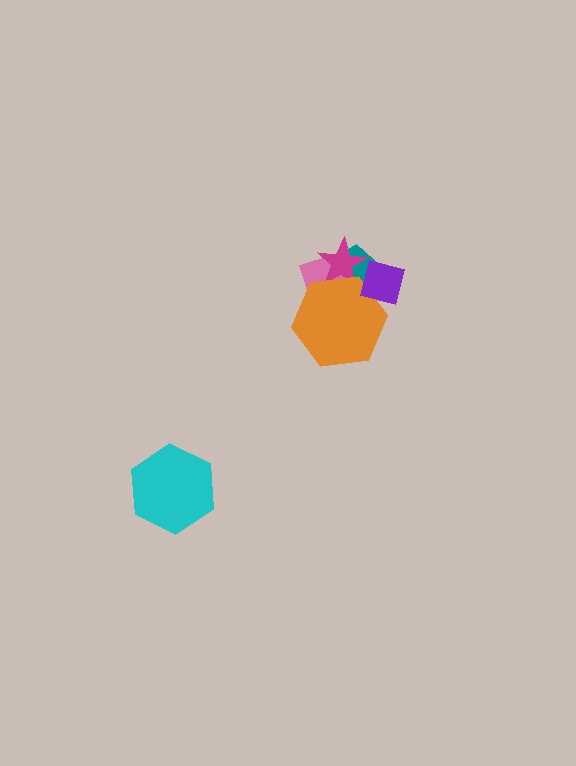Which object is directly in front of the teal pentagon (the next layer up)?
The pink diamond is directly in front of the teal pentagon.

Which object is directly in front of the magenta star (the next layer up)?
The orange hexagon is directly in front of the magenta star.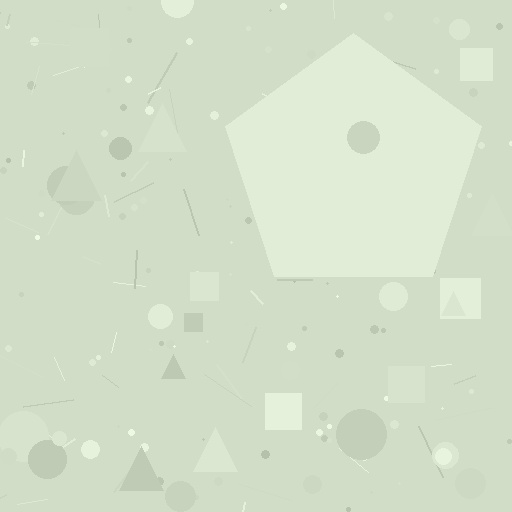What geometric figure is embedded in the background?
A pentagon is embedded in the background.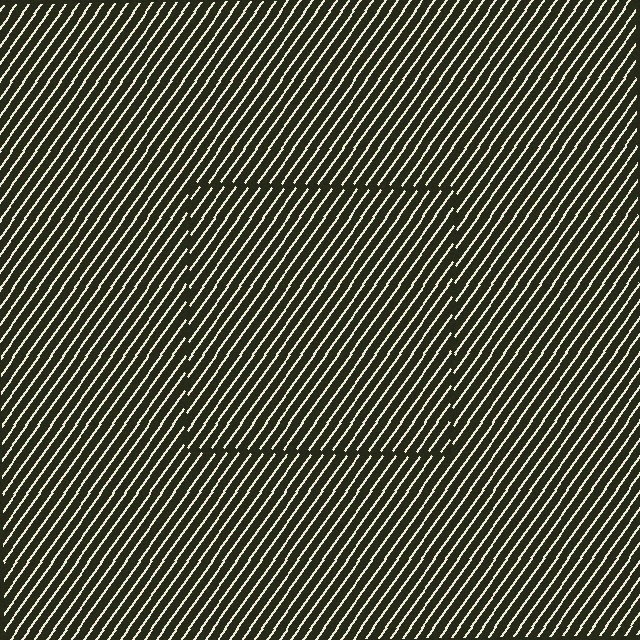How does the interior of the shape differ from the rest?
The interior of the shape contains the same grating, shifted by half a period — the contour is defined by the phase discontinuity where line-ends from the inner and outer gratings abut.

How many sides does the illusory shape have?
4 sides — the line-ends trace a square.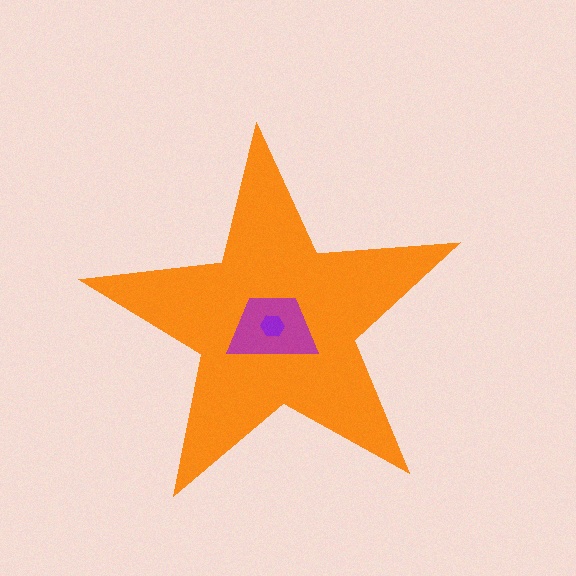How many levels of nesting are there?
3.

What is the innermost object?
The purple hexagon.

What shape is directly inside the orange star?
The magenta trapezoid.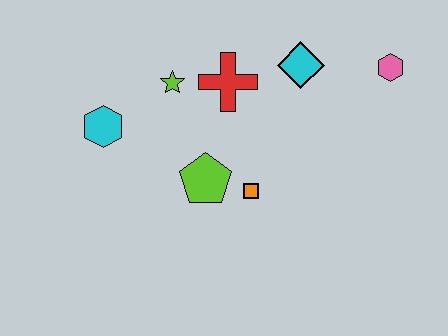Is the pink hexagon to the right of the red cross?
Yes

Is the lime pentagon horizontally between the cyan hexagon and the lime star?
No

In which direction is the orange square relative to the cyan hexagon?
The orange square is to the right of the cyan hexagon.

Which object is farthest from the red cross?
The pink hexagon is farthest from the red cross.